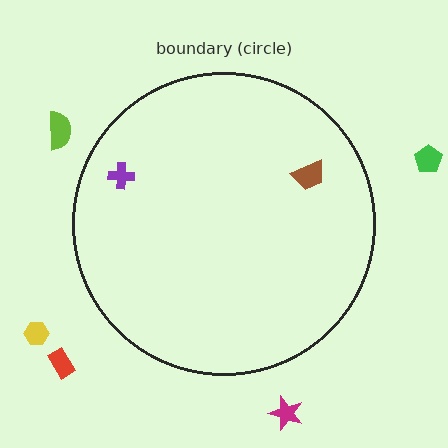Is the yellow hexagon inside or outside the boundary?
Outside.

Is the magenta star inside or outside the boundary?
Outside.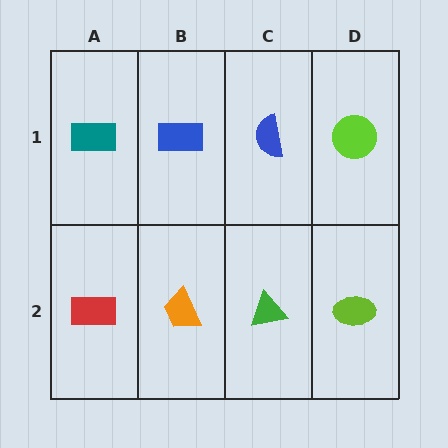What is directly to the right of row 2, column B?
A green triangle.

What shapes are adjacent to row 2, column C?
A blue semicircle (row 1, column C), an orange trapezoid (row 2, column B), a lime ellipse (row 2, column D).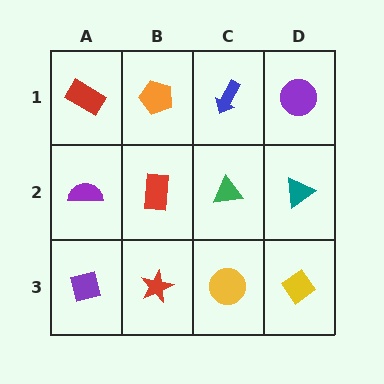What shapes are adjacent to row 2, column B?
An orange pentagon (row 1, column B), a red star (row 3, column B), a purple semicircle (row 2, column A), a green triangle (row 2, column C).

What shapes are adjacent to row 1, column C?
A green triangle (row 2, column C), an orange pentagon (row 1, column B), a purple circle (row 1, column D).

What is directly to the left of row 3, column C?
A red star.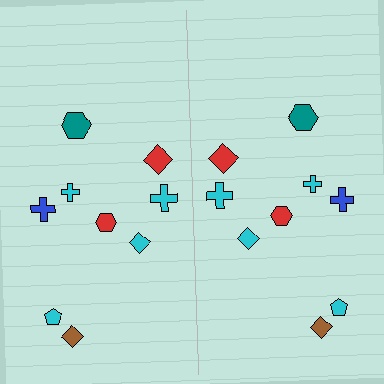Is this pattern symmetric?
Yes, this pattern has bilateral (reflection) symmetry.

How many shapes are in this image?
There are 18 shapes in this image.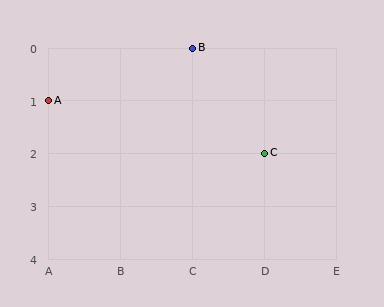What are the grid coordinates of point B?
Point B is at grid coordinates (C, 0).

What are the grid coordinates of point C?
Point C is at grid coordinates (D, 2).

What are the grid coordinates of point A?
Point A is at grid coordinates (A, 1).